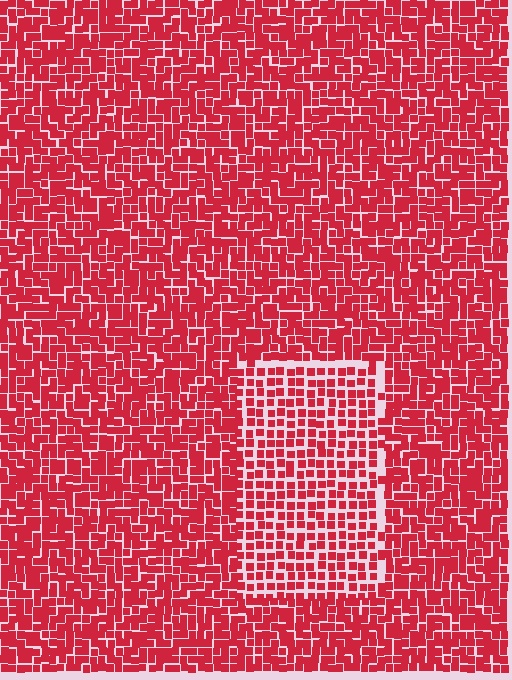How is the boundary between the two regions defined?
The boundary is defined by a change in element density (approximately 1.5x ratio). All elements are the same color, size, and shape.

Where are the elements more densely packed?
The elements are more densely packed outside the rectangle boundary.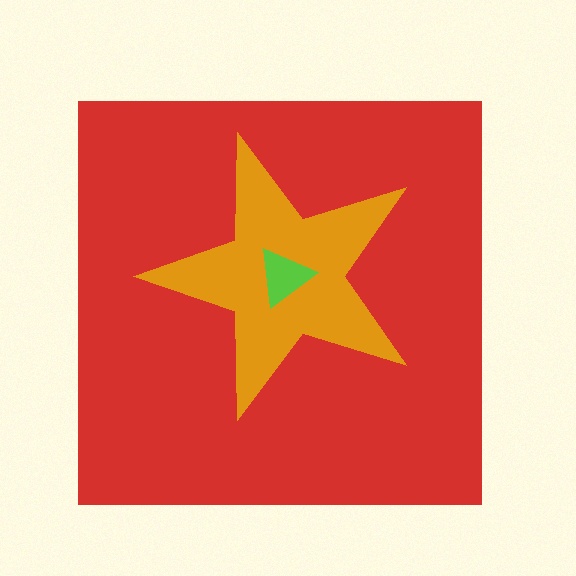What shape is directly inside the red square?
The orange star.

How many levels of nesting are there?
3.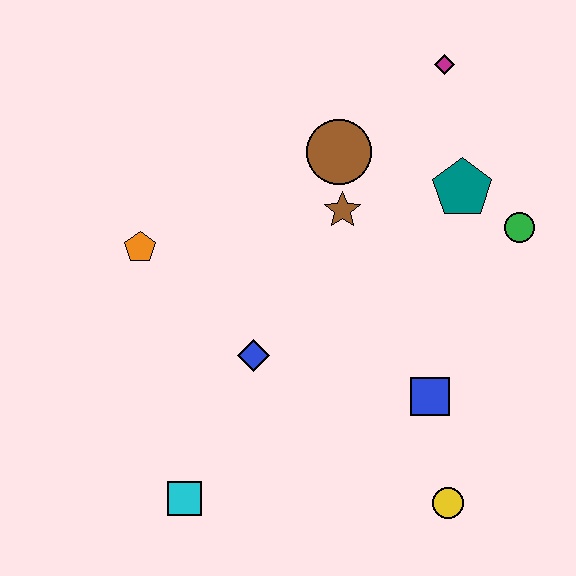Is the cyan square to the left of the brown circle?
Yes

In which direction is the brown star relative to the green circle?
The brown star is to the left of the green circle.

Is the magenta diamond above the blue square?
Yes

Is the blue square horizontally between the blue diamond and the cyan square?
No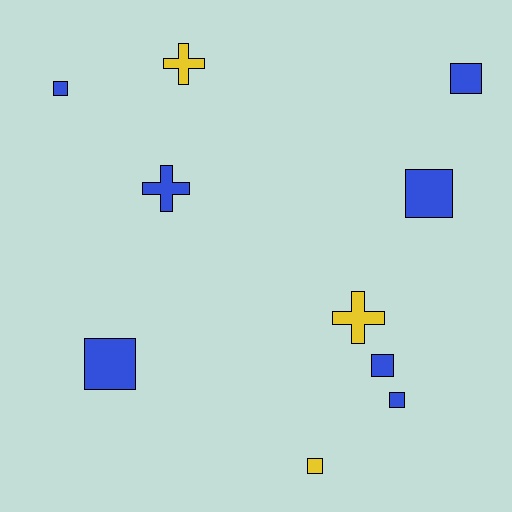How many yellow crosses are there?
There are 2 yellow crosses.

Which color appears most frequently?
Blue, with 7 objects.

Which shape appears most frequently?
Square, with 7 objects.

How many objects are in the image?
There are 10 objects.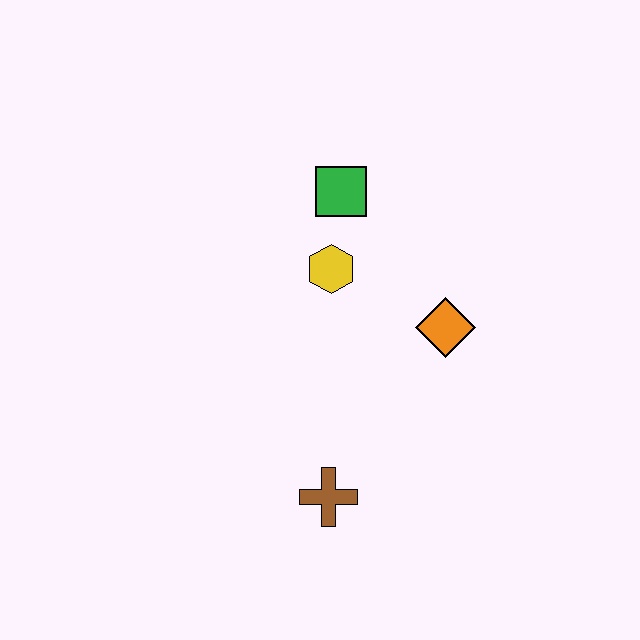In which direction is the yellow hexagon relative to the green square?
The yellow hexagon is below the green square.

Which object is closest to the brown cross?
The orange diamond is closest to the brown cross.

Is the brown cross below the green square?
Yes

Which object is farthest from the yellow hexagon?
The brown cross is farthest from the yellow hexagon.